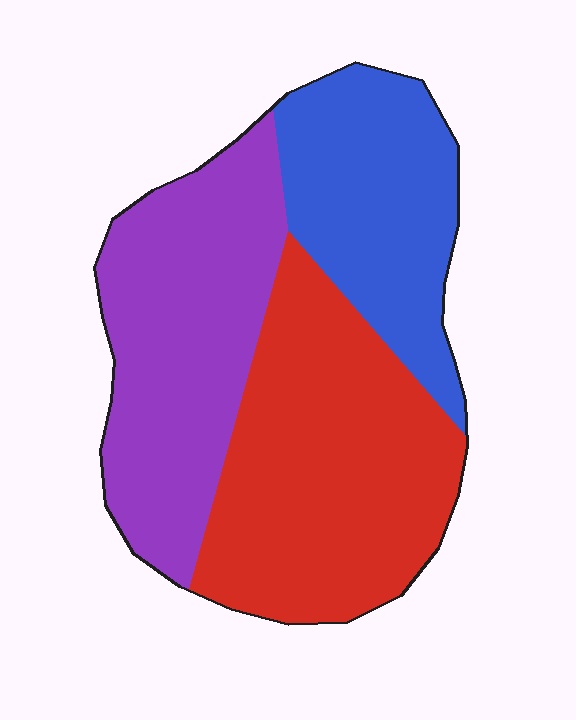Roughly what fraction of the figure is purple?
Purple takes up about one third (1/3) of the figure.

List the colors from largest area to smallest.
From largest to smallest: red, purple, blue.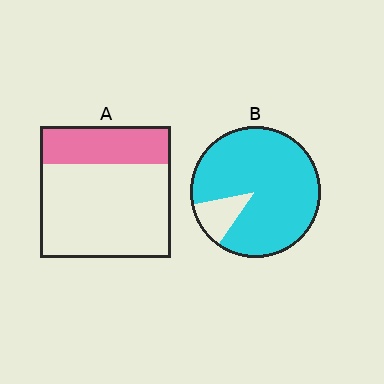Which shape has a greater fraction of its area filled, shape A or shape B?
Shape B.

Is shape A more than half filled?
No.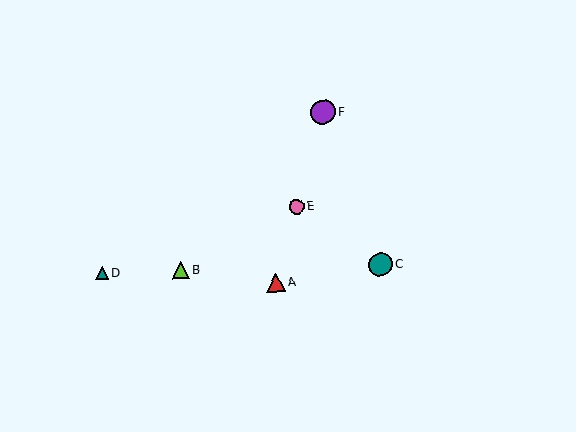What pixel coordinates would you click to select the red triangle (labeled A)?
Click at (276, 282) to select the red triangle A.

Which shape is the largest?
The purple circle (labeled F) is the largest.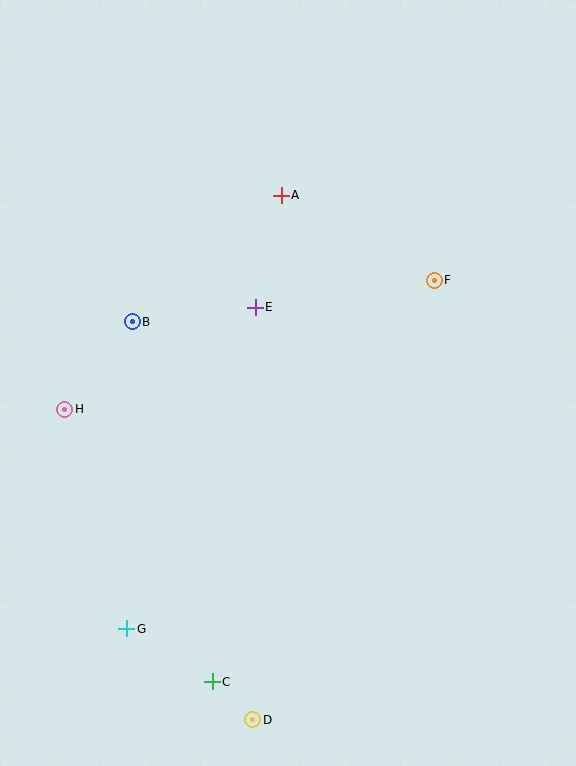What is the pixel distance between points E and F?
The distance between E and F is 181 pixels.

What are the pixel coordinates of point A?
Point A is at (281, 195).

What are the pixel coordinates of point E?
Point E is at (255, 307).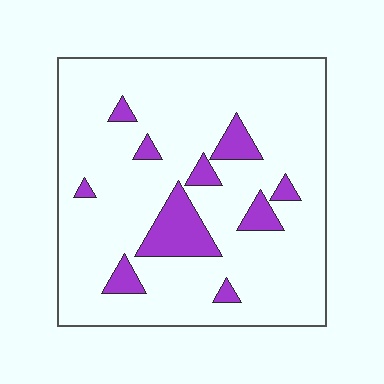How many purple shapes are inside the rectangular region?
10.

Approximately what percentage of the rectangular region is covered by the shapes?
Approximately 15%.